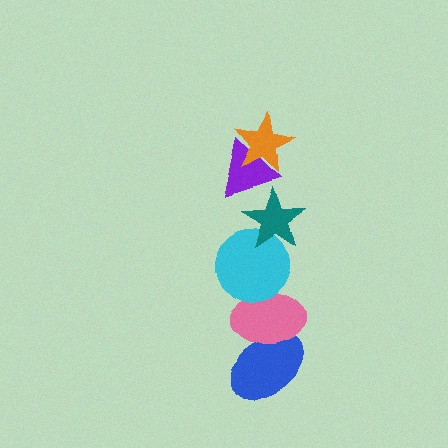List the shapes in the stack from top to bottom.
From top to bottom: the orange star, the purple triangle, the teal star, the cyan circle, the pink ellipse, the blue ellipse.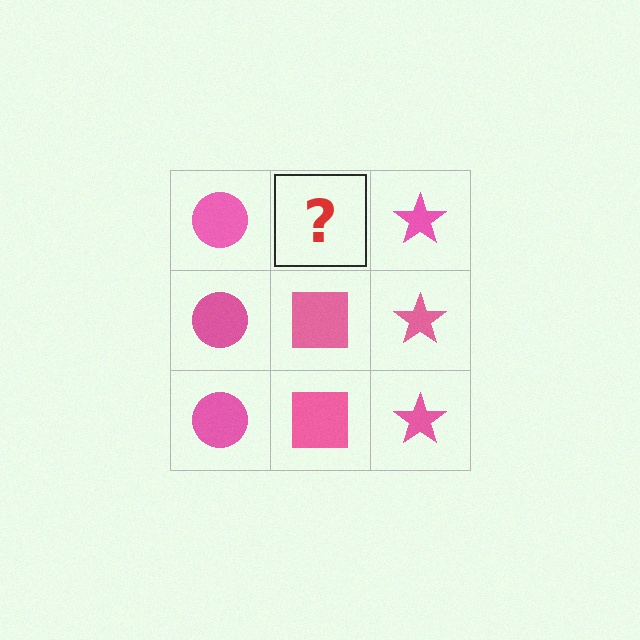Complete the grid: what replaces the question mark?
The question mark should be replaced with a pink square.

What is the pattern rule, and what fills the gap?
The rule is that each column has a consistent shape. The gap should be filled with a pink square.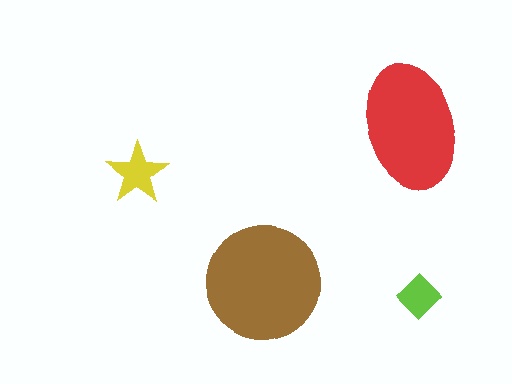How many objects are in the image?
There are 4 objects in the image.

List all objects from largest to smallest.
The brown circle, the red ellipse, the yellow star, the lime diamond.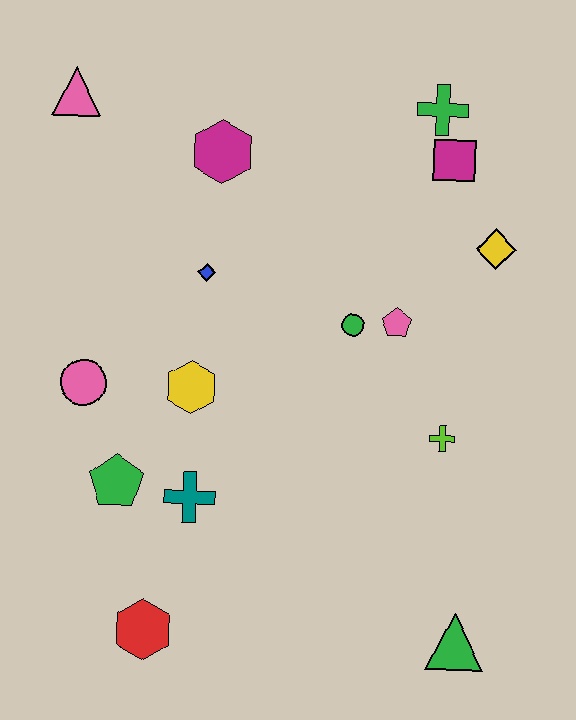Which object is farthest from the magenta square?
The red hexagon is farthest from the magenta square.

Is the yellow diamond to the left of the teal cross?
No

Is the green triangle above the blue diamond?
No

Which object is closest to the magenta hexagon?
The blue diamond is closest to the magenta hexagon.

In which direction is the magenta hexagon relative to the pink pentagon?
The magenta hexagon is to the left of the pink pentagon.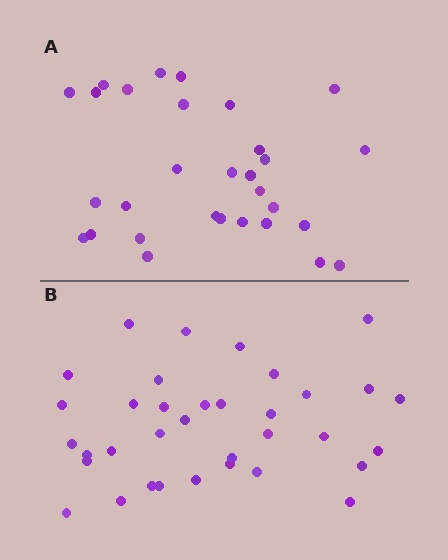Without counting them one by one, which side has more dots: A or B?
Region B (the bottom region) has more dots.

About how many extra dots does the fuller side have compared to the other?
Region B has about 5 more dots than region A.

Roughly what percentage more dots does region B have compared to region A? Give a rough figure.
About 15% more.